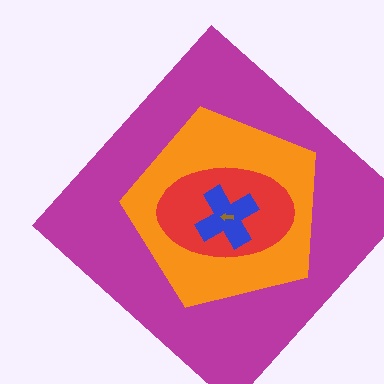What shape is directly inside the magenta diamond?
The orange pentagon.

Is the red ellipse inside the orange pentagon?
Yes.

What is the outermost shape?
The magenta diamond.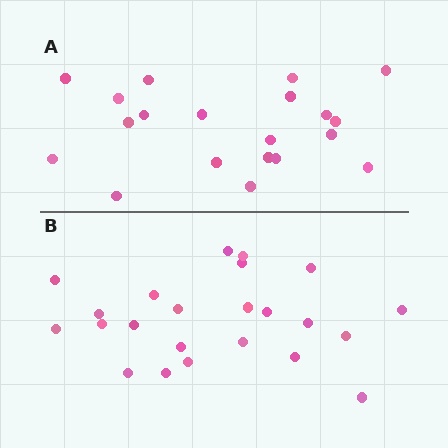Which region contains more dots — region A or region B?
Region B (the bottom region) has more dots.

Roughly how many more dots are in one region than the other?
Region B has just a few more — roughly 2 or 3 more dots than region A.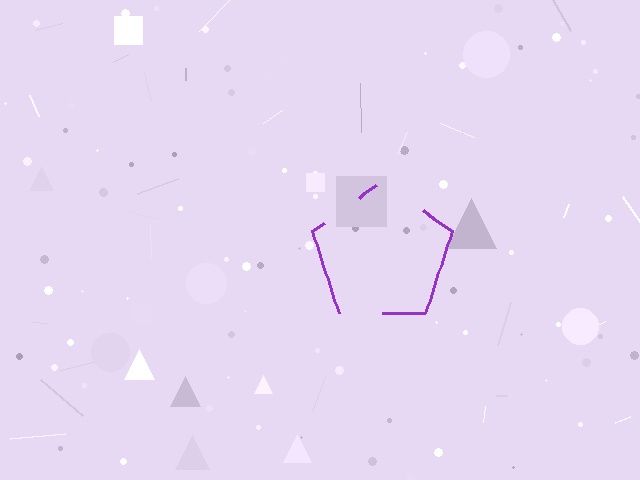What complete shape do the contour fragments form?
The contour fragments form a pentagon.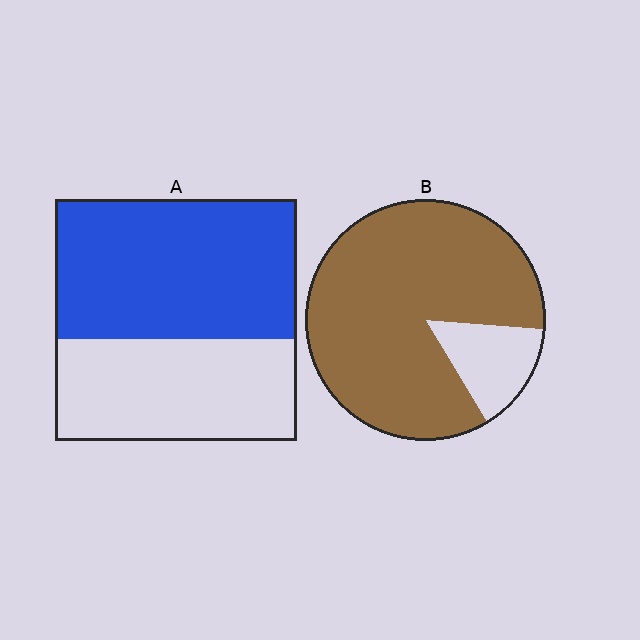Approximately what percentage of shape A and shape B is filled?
A is approximately 60% and B is approximately 85%.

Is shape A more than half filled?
Yes.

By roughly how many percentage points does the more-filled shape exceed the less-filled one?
By roughly 25 percentage points (B over A).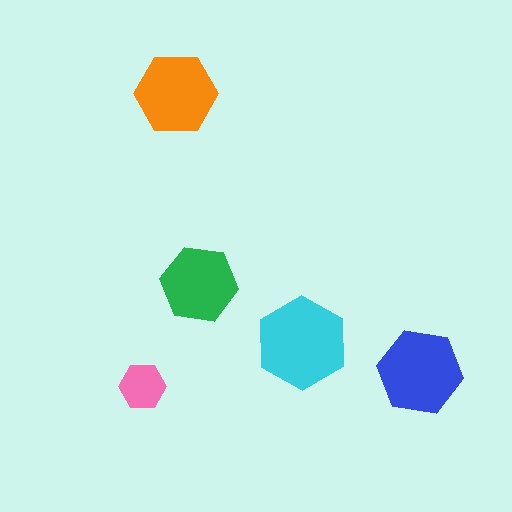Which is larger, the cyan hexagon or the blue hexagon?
The cyan one.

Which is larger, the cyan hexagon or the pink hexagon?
The cyan one.